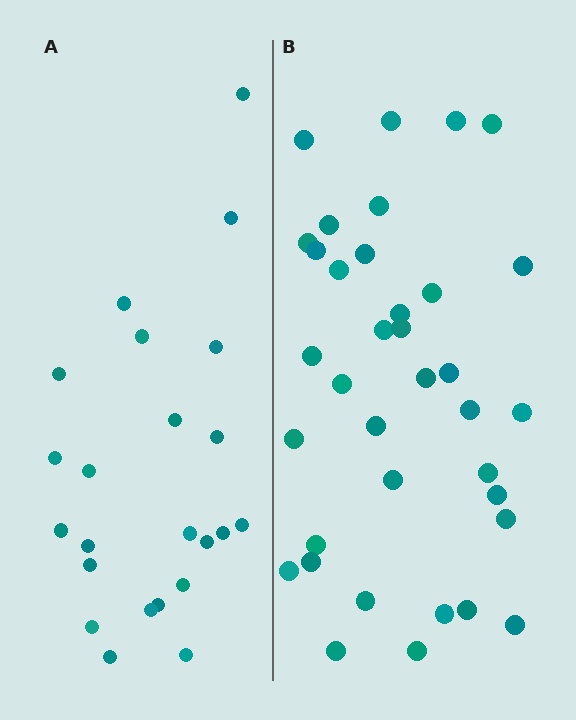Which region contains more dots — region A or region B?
Region B (the right region) has more dots.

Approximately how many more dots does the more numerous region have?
Region B has approximately 15 more dots than region A.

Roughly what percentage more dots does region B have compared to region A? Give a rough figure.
About 55% more.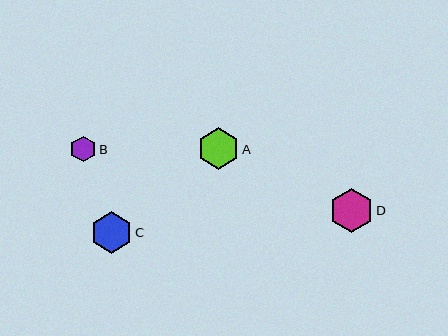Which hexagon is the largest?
Hexagon D is the largest with a size of approximately 44 pixels.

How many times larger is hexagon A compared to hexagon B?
Hexagon A is approximately 1.6 times the size of hexagon B.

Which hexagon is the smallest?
Hexagon B is the smallest with a size of approximately 26 pixels.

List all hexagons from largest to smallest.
From largest to smallest: D, A, C, B.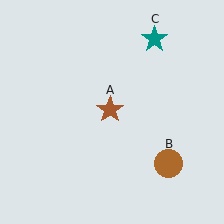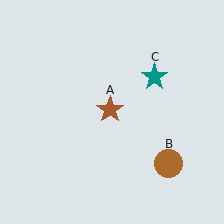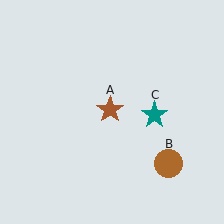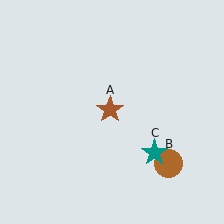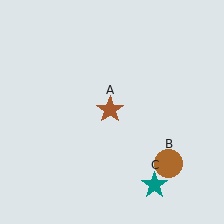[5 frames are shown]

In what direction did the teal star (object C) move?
The teal star (object C) moved down.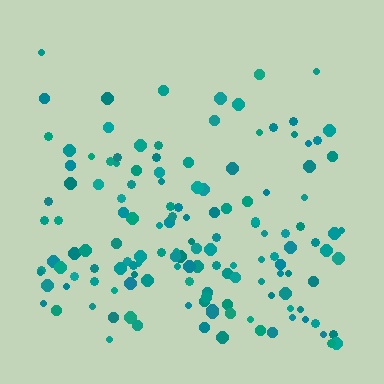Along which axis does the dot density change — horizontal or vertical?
Vertical.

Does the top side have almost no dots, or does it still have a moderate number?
Still a moderate number, just noticeably fewer than the bottom.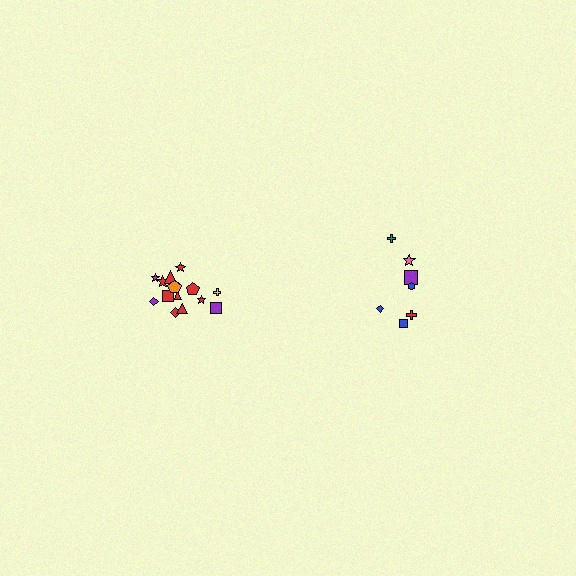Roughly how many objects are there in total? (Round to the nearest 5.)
Roughly 20 objects in total.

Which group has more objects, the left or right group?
The left group.